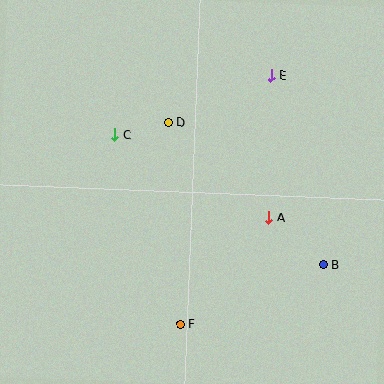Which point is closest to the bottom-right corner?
Point B is closest to the bottom-right corner.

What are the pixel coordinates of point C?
Point C is at (115, 135).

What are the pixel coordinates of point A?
Point A is at (269, 217).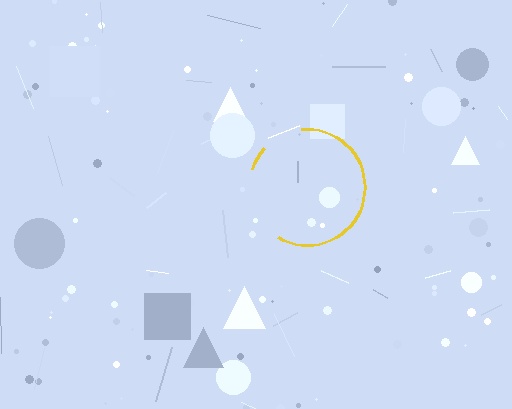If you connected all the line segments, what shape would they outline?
They would outline a circle.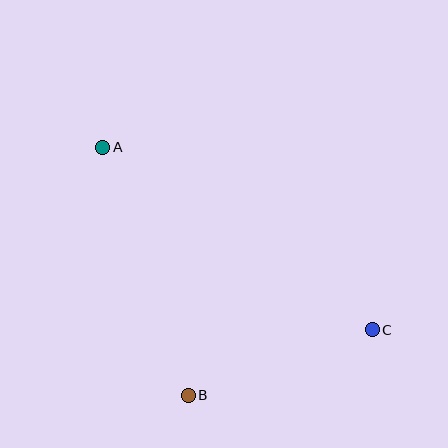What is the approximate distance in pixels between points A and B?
The distance between A and B is approximately 262 pixels.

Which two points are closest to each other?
Points B and C are closest to each other.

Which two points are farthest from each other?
Points A and C are farthest from each other.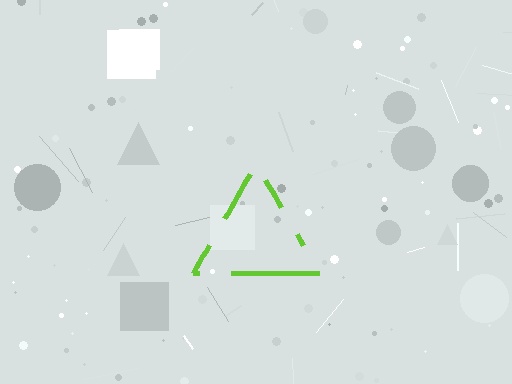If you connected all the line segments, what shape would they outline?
They would outline a triangle.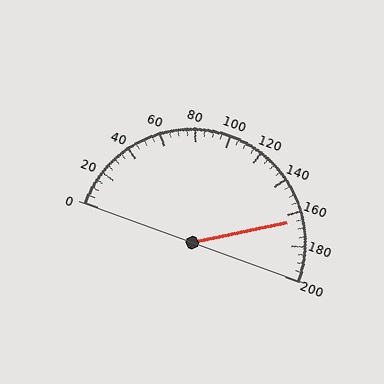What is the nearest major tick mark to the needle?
The nearest major tick mark is 160.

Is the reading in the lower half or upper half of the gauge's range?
The reading is in the upper half of the range (0 to 200).